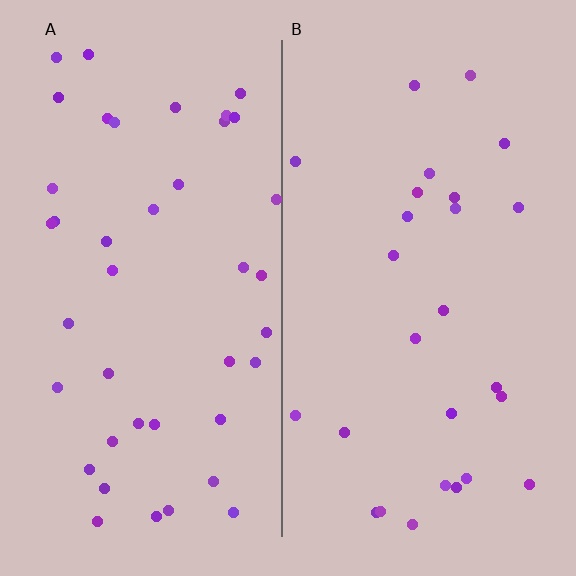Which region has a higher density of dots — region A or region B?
A (the left).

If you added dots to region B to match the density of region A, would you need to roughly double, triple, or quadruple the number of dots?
Approximately double.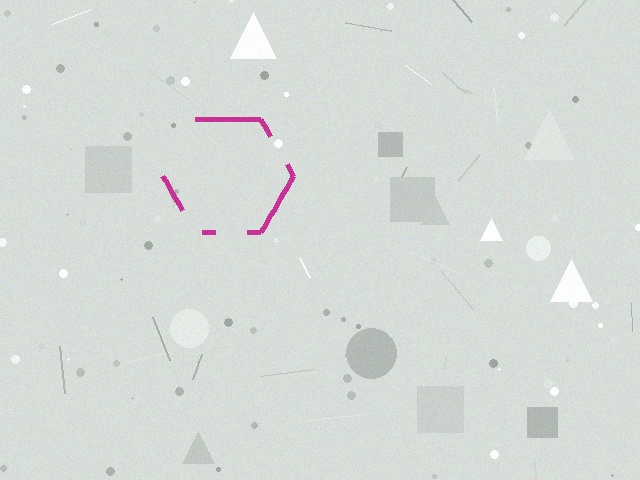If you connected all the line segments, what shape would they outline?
They would outline a hexagon.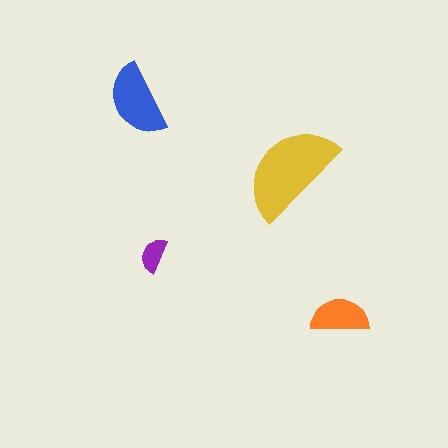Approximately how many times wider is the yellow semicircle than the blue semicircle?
About 1.5 times wider.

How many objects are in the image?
There are 4 objects in the image.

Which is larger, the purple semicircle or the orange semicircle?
The orange one.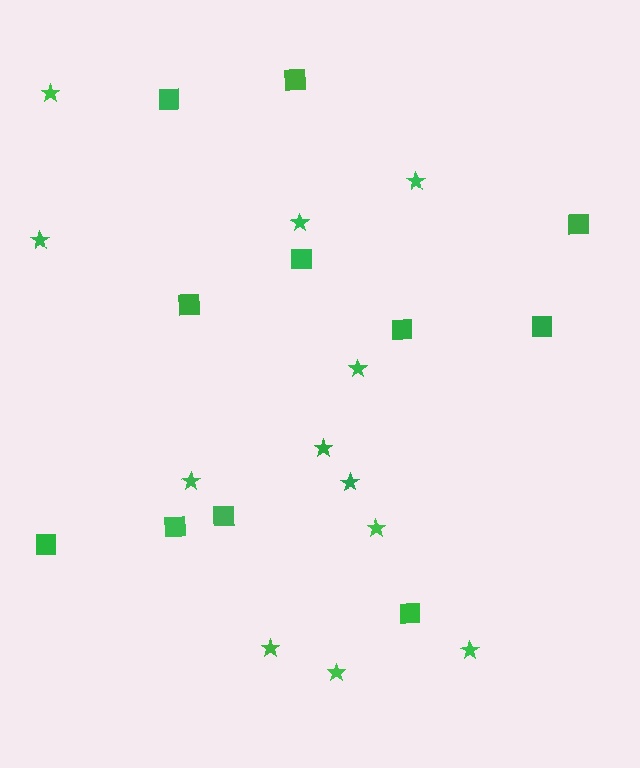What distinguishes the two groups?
There are 2 groups: one group of stars (12) and one group of squares (11).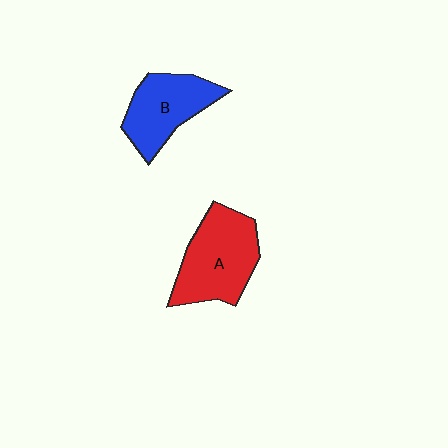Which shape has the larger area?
Shape A (red).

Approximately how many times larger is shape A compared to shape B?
Approximately 1.3 times.